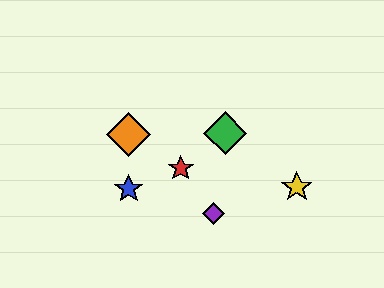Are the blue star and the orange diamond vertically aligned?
Yes, both are at x≈129.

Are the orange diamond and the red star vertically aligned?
No, the orange diamond is at x≈129 and the red star is at x≈181.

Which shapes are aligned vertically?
The blue star, the orange diamond are aligned vertically.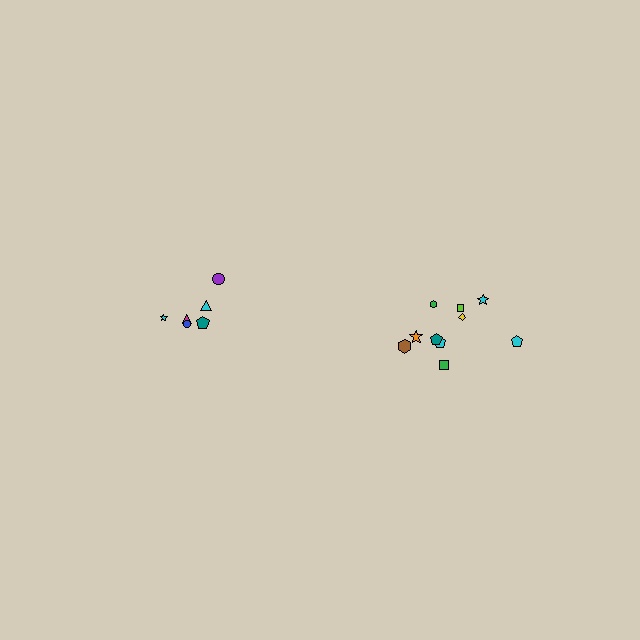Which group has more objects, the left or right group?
The right group.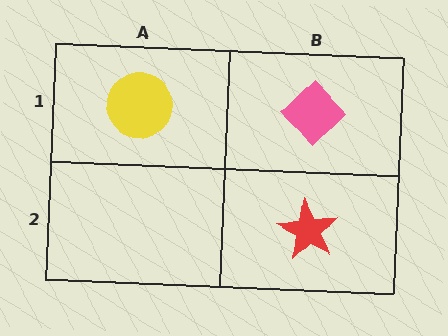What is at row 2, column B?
A red star.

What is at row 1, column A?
A yellow circle.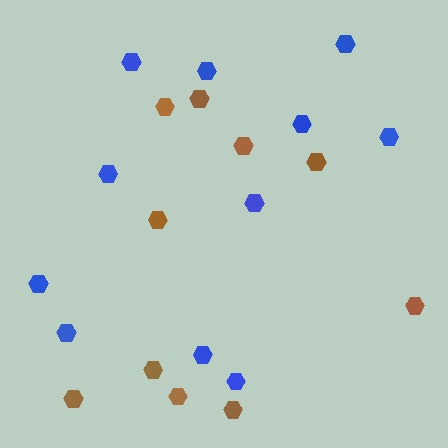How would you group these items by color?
There are 2 groups: one group of brown hexagons (10) and one group of blue hexagons (11).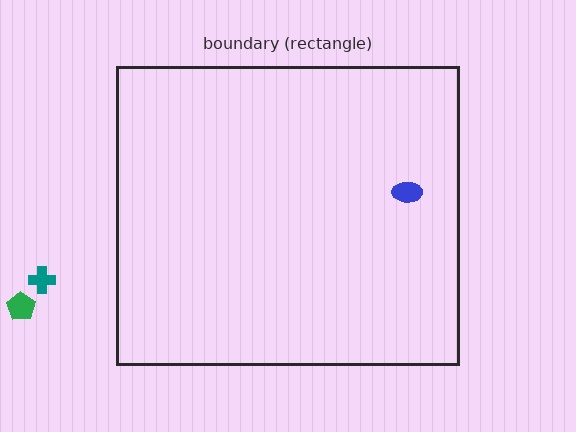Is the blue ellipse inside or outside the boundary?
Inside.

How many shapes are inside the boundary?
1 inside, 2 outside.